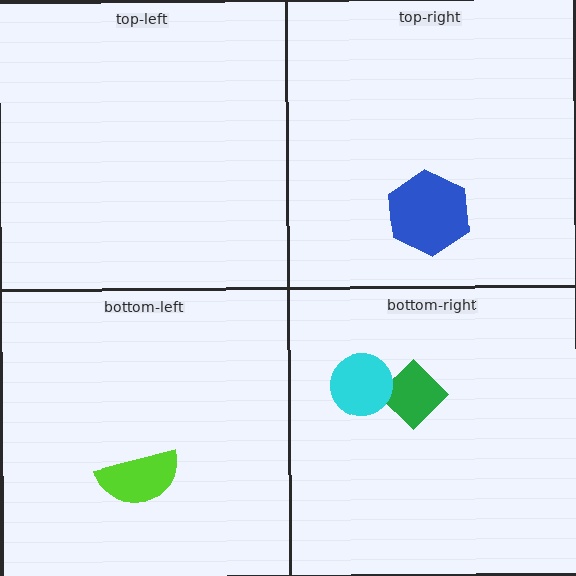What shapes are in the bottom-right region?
The green diamond, the cyan circle.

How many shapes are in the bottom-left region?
1.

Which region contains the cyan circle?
The bottom-right region.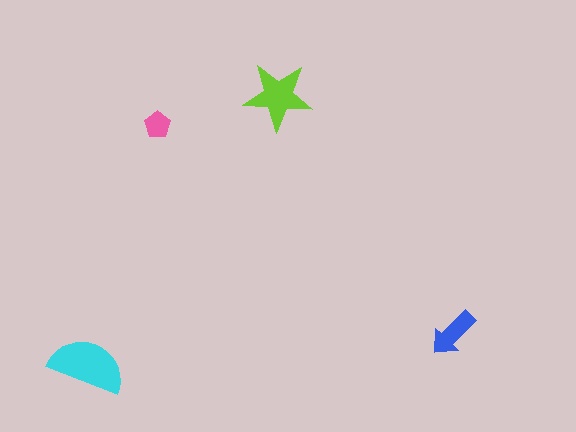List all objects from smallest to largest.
The pink pentagon, the blue arrow, the lime star, the cyan semicircle.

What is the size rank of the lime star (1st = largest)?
2nd.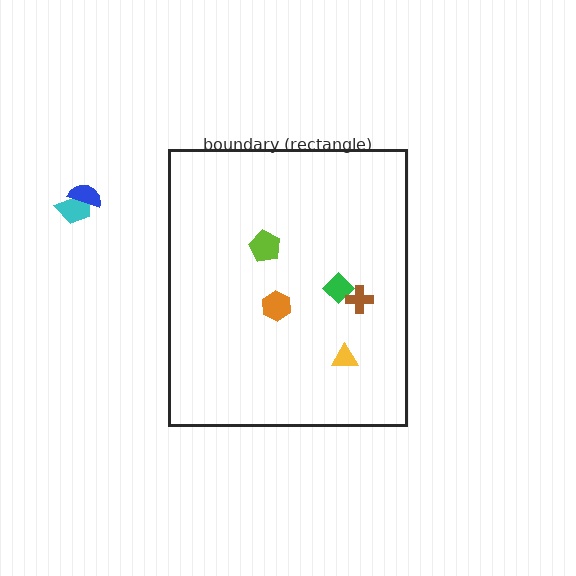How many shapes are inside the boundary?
5 inside, 2 outside.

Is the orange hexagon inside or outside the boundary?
Inside.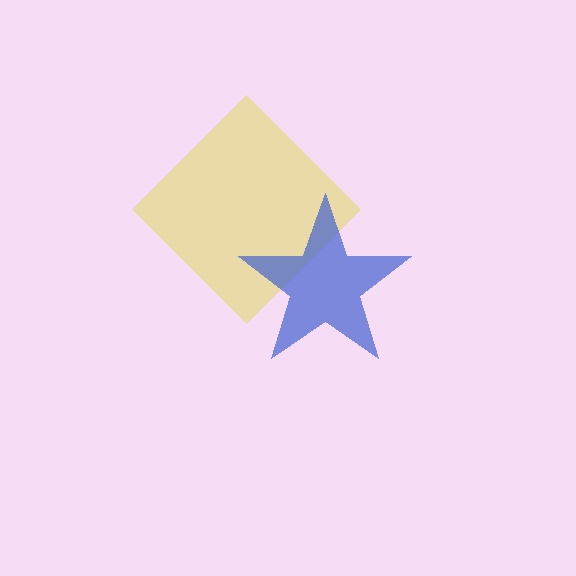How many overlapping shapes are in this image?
There are 2 overlapping shapes in the image.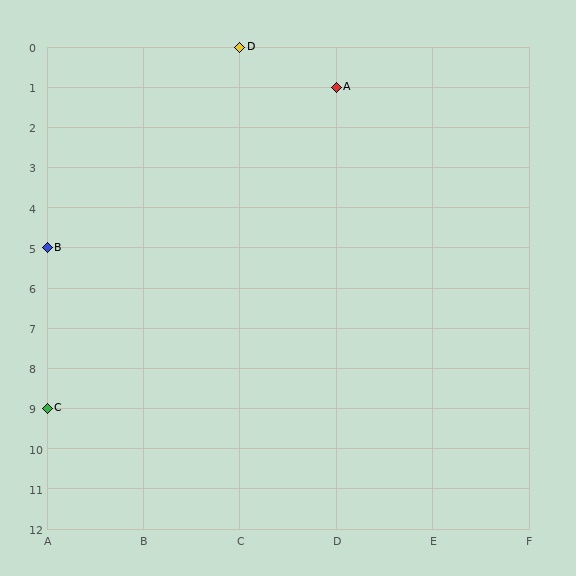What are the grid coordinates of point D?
Point D is at grid coordinates (C, 0).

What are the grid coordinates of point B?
Point B is at grid coordinates (A, 5).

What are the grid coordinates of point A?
Point A is at grid coordinates (D, 1).